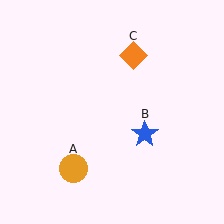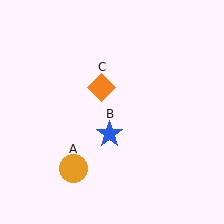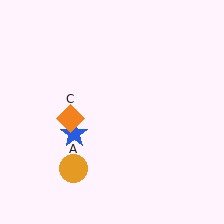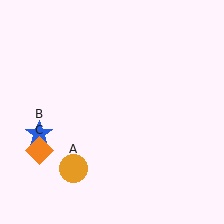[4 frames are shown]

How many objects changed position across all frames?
2 objects changed position: blue star (object B), orange diamond (object C).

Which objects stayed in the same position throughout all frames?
Orange circle (object A) remained stationary.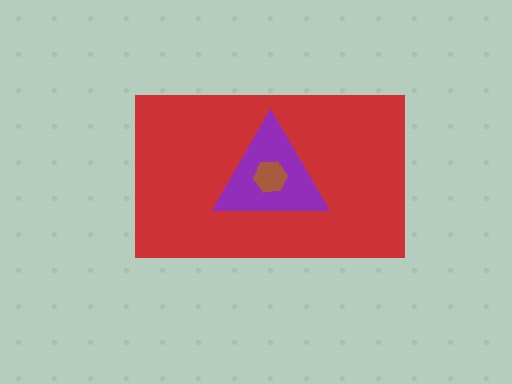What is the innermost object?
The brown hexagon.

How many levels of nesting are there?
3.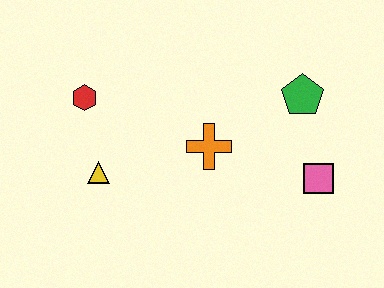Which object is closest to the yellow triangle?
The red hexagon is closest to the yellow triangle.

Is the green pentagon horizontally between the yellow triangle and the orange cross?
No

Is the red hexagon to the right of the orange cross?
No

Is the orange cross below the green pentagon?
Yes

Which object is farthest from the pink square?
The red hexagon is farthest from the pink square.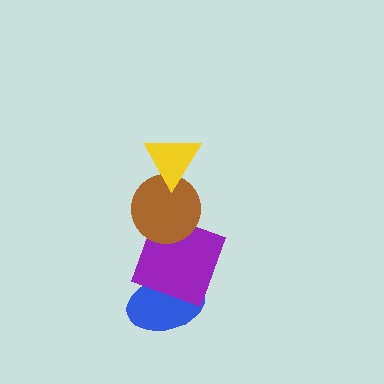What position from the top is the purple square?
The purple square is 3rd from the top.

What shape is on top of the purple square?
The brown circle is on top of the purple square.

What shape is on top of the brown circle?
The yellow triangle is on top of the brown circle.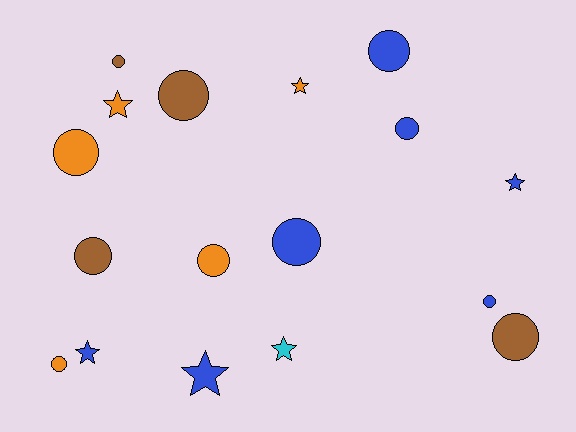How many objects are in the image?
There are 17 objects.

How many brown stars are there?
There are no brown stars.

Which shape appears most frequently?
Circle, with 11 objects.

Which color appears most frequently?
Blue, with 7 objects.